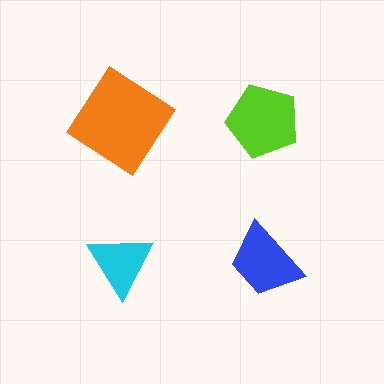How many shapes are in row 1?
2 shapes.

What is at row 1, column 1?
An orange diamond.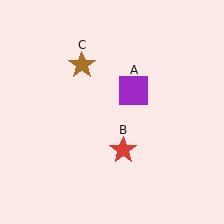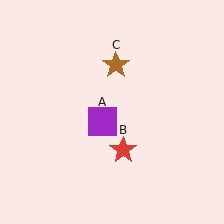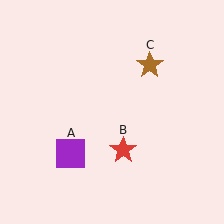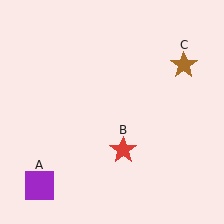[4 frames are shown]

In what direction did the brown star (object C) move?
The brown star (object C) moved right.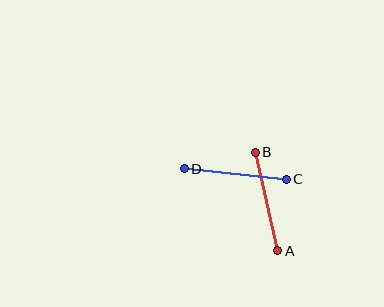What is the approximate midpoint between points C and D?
The midpoint is at approximately (235, 174) pixels.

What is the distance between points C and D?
The distance is approximately 103 pixels.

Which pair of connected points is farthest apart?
Points C and D are farthest apart.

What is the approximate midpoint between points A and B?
The midpoint is at approximately (266, 202) pixels.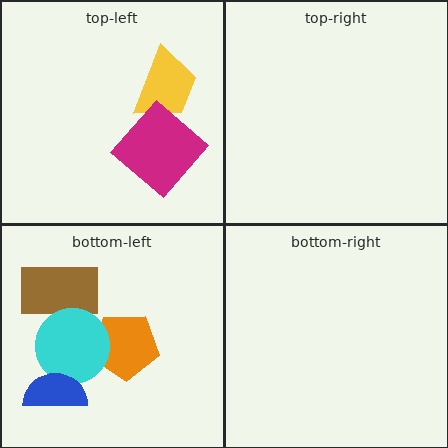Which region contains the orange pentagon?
The bottom-left region.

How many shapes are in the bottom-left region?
4.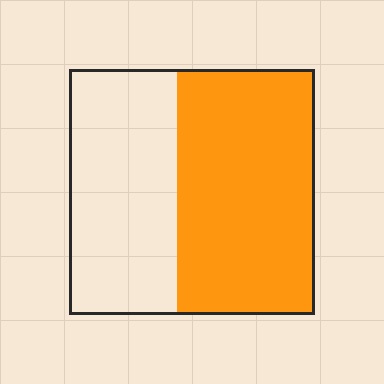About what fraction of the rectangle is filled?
About three fifths (3/5).